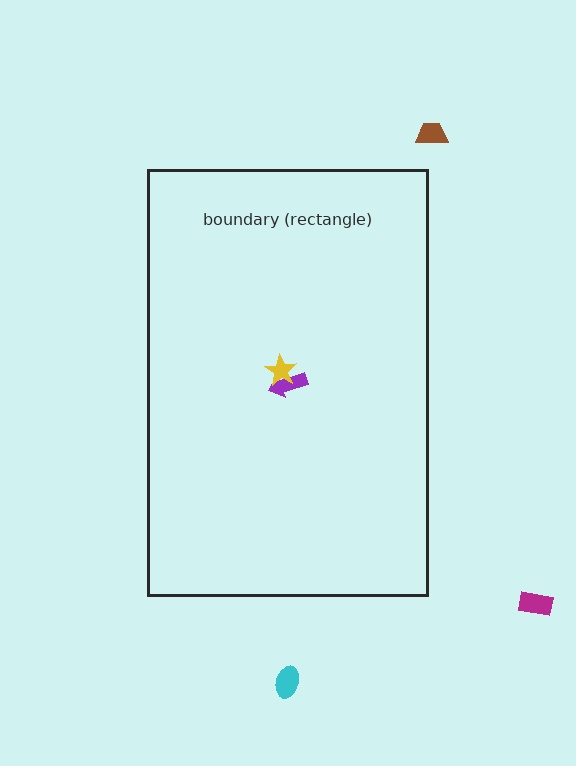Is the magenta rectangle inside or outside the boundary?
Outside.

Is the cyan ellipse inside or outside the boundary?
Outside.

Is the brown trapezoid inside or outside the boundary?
Outside.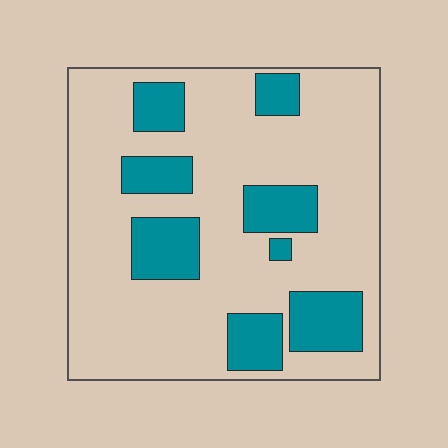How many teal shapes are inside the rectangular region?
8.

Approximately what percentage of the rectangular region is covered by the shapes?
Approximately 25%.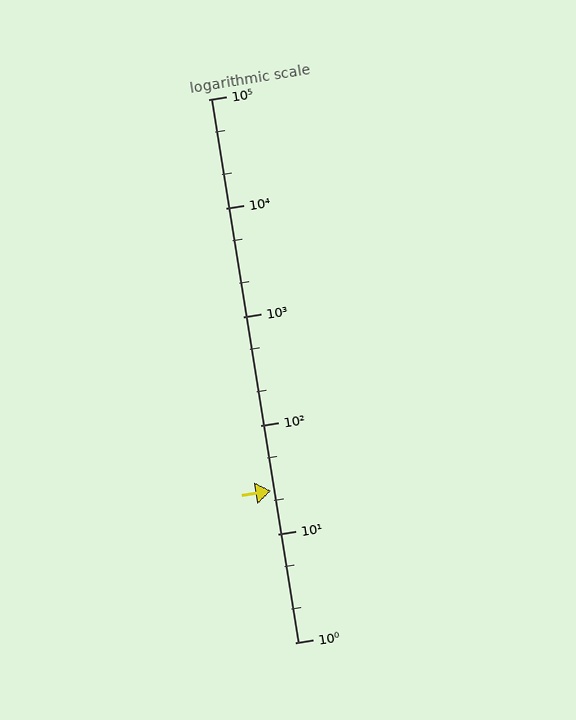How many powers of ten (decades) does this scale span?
The scale spans 5 decades, from 1 to 100000.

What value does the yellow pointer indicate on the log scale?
The pointer indicates approximately 25.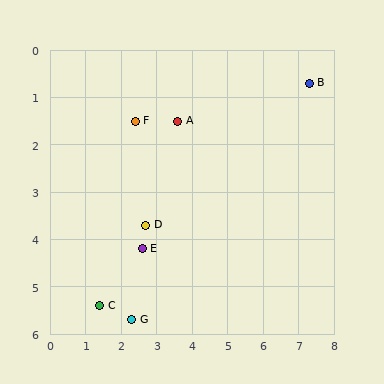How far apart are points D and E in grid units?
Points D and E are about 0.5 grid units apart.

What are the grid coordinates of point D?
Point D is at approximately (2.7, 3.7).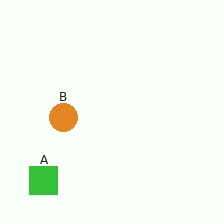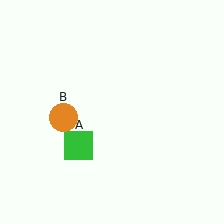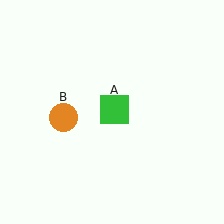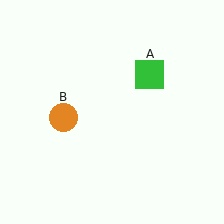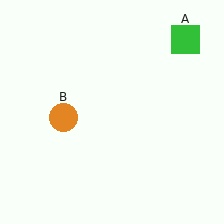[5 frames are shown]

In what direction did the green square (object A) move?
The green square (object A) moved up and to the right.